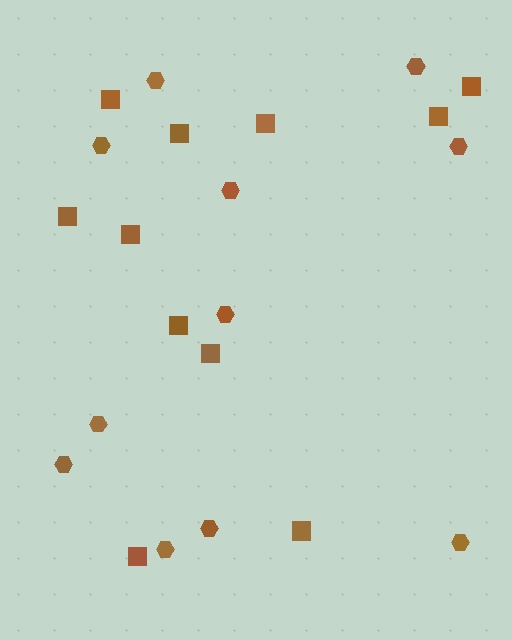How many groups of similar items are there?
There are 2 groups: one group of hexagons (11) and one group of squares (11).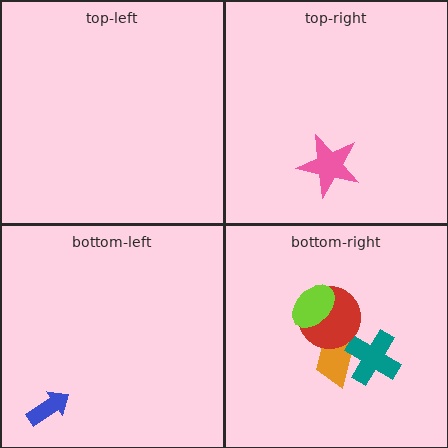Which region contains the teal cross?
The bottom-right region.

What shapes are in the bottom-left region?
The blue arrow.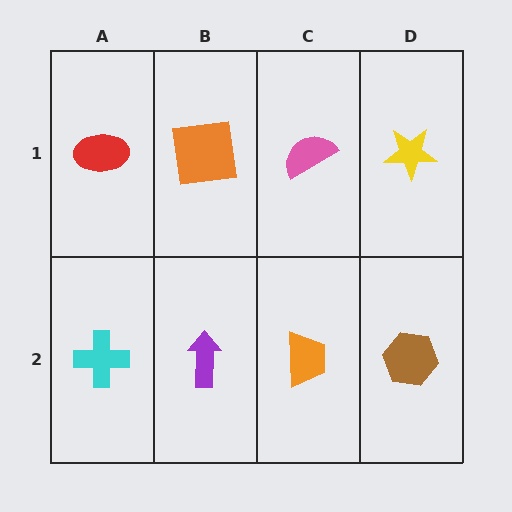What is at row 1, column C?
A pink semicircle.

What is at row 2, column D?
A brown hexagon.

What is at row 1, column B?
An orange square.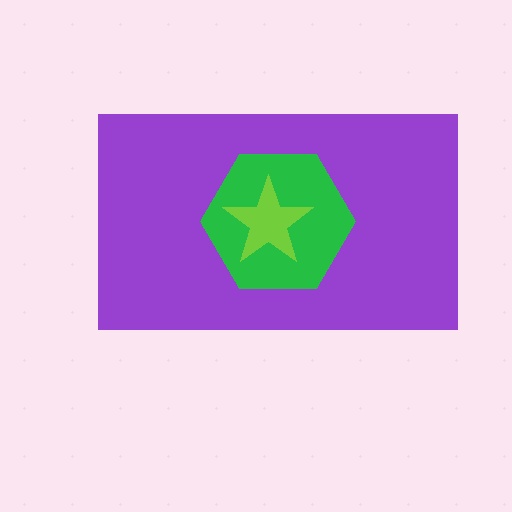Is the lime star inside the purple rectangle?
Yes.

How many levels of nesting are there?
3.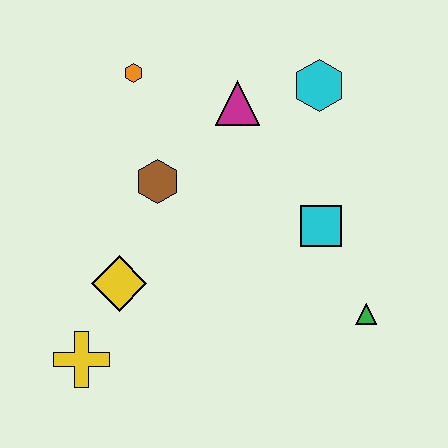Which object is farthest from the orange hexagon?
The green triangle is farthest from the orange hexagon.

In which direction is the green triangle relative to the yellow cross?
The green triangle is to the right of the yellow cross.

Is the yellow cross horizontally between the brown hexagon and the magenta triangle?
No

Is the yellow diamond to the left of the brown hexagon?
Yes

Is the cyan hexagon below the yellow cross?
No